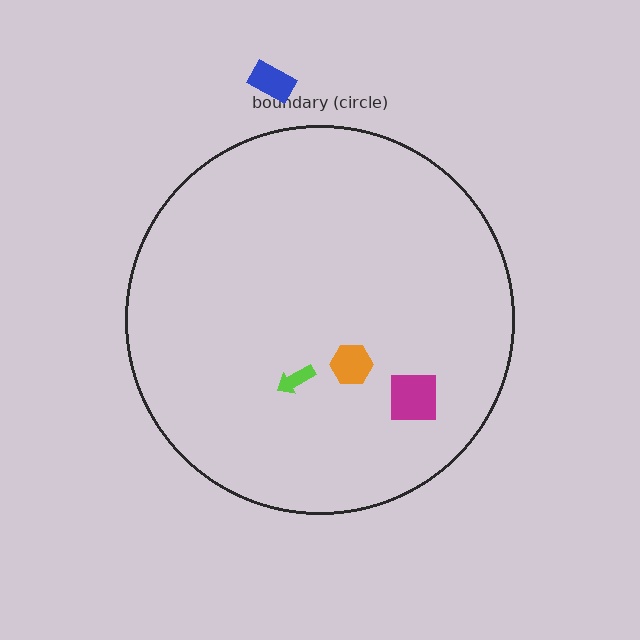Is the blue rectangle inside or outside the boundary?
Outside.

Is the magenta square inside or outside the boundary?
Inside.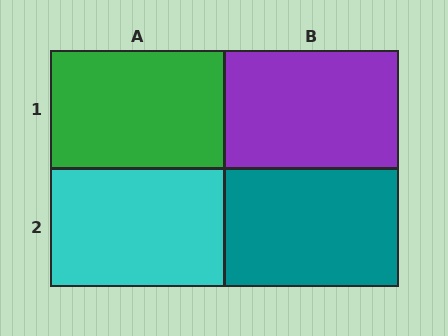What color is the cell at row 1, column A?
Green.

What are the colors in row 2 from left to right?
Cyan, teal.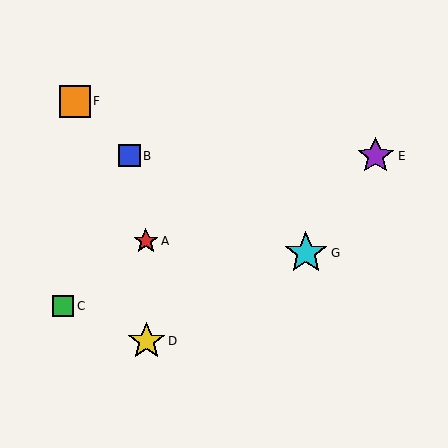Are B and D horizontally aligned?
No, B is at y≈156 and D is at y≈341.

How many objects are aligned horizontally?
2 objects (B, E) are aligned horizontally.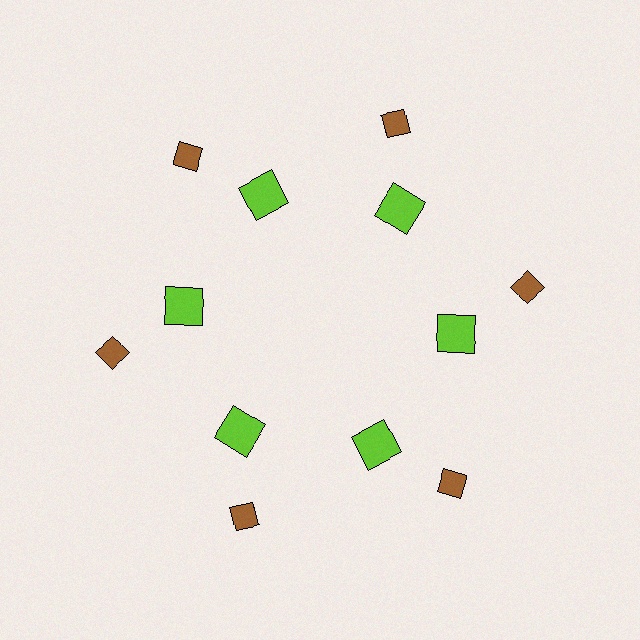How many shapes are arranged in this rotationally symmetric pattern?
There are 12 shapes, arranged in 6 groups of 2.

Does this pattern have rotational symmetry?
Yes, this pattern has 6-fold rotational symmetry. It looks the same after rotating 60 degrees around the center.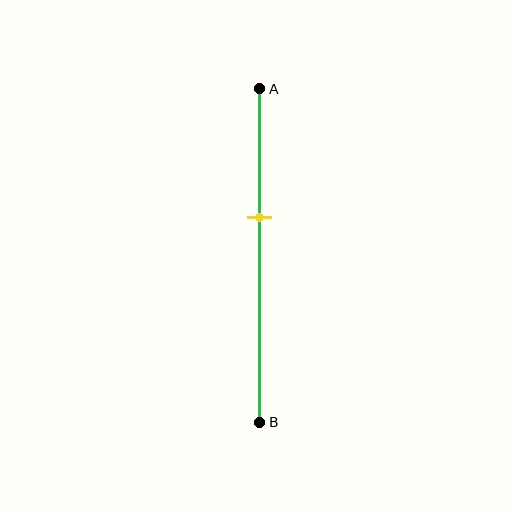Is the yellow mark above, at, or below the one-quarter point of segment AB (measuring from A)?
The yellow mark is below the one-quarter point of segment AB.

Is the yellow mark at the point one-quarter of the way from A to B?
No, the mark is at about 40% from A, not at the 25% one-quarter point.